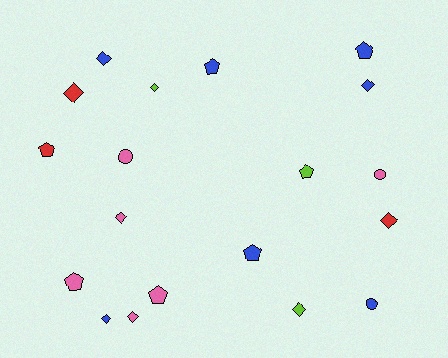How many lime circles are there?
There are no lime circles.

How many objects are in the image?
There are 19 objects.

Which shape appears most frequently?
Diamond, with 9 objects.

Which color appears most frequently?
Blue, with 7 objects.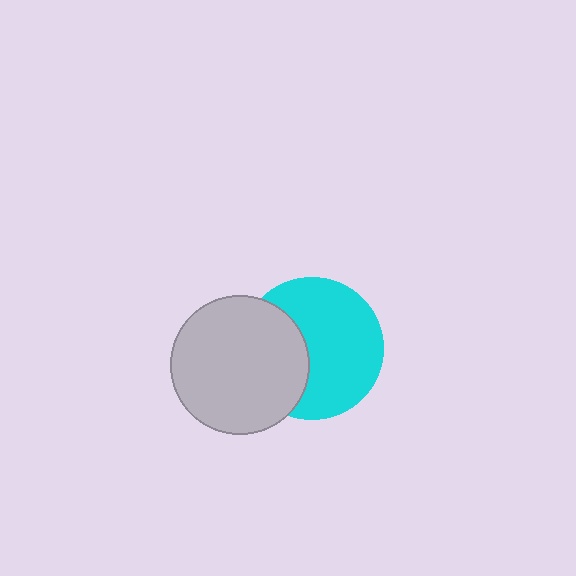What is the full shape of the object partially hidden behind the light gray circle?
The partially hidden object is a cyan circle.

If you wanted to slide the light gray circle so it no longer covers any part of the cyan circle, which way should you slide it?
Slide it left — that is the most direct way to separate the two shapes.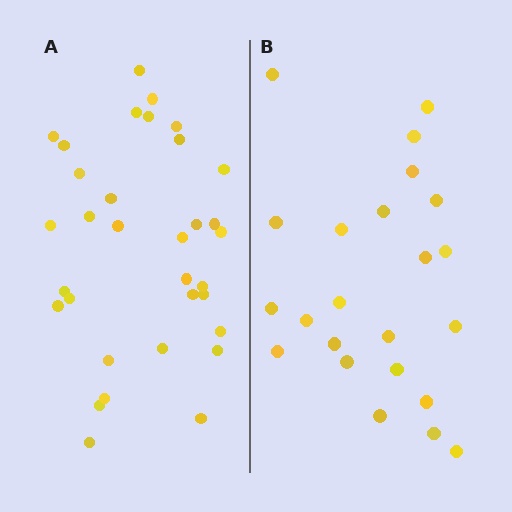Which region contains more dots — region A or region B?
Region A (the left region) has more dots.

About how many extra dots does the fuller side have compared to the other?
Region A has roughly 10 or so more dots than region B.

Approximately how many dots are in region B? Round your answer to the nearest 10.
About 20 dots. (The exact count is 23, which rounds to 20.)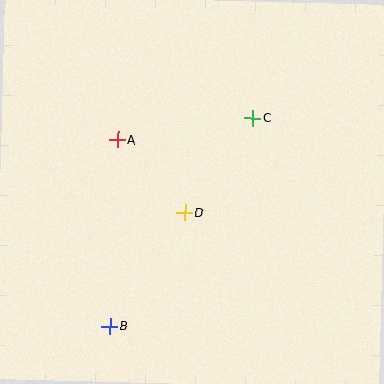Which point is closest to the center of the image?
Point D at (185, 213) is closest to the center.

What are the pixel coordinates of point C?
Point C is at (253, 118).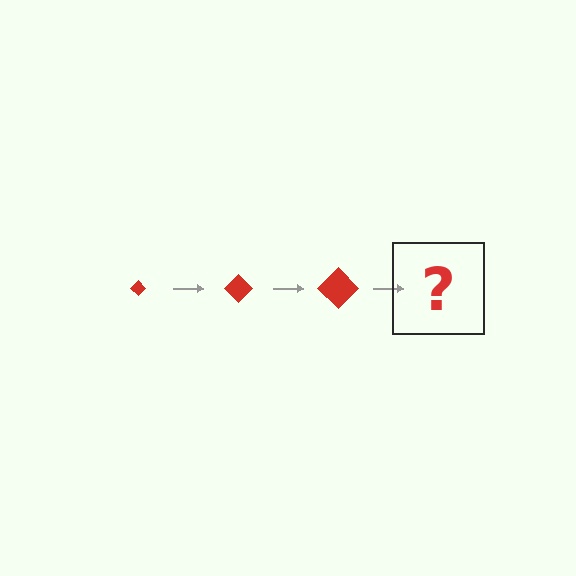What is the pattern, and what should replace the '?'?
The pattern is that the diamond gets progressively larger each step. The '?' should be a red diamond, larger than the previous one.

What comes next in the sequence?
The next element should be a red diamond, larger than the previous one.